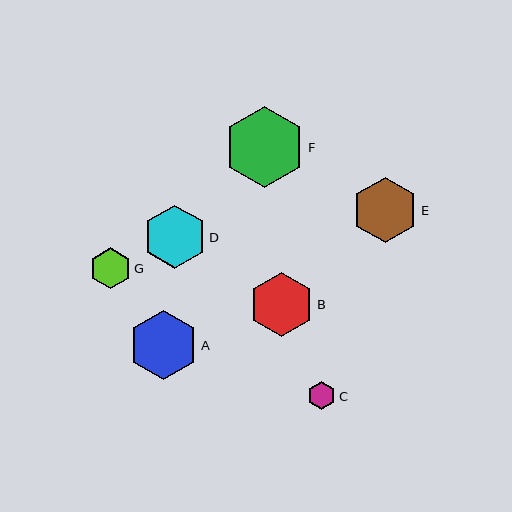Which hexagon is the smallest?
Hexagon C is the smallest with a size of approximately 28 pixels.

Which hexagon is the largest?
Hexagon F is the largest with a size of approximately 81 pixels.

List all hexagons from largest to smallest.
From largest to smallest: F, A, E, B, D, G, C.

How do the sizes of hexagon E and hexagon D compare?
Hexagon E and hexagon D are approximately the same size.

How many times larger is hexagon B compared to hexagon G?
Hexagon B is approximately 1.6 times the size of hexagon G.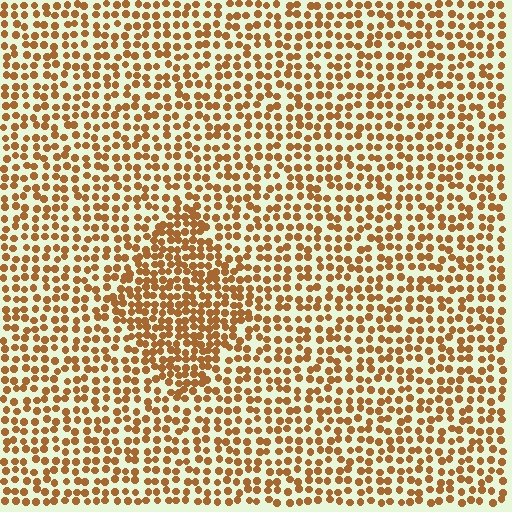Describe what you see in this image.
The image contains small brown elements arranged at two different densities. A diamond-shaped region is visible where the elements are more densely packed than the surrounding area.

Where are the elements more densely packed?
The elements are more densely packed inside the diamond boundary.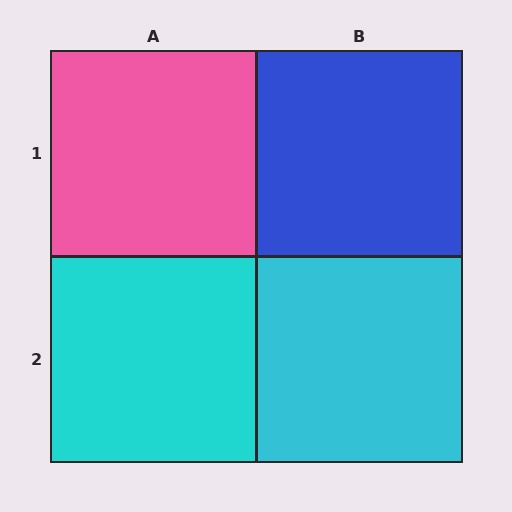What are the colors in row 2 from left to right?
Cyan, cyan.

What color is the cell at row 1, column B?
Blue.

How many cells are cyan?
2 cells are cyan.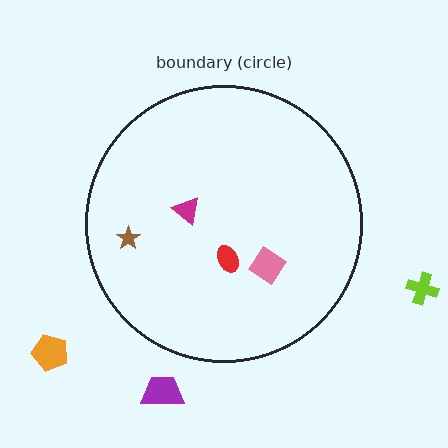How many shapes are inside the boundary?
4 inside, 3 outside.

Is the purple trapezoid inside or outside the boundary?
Outside.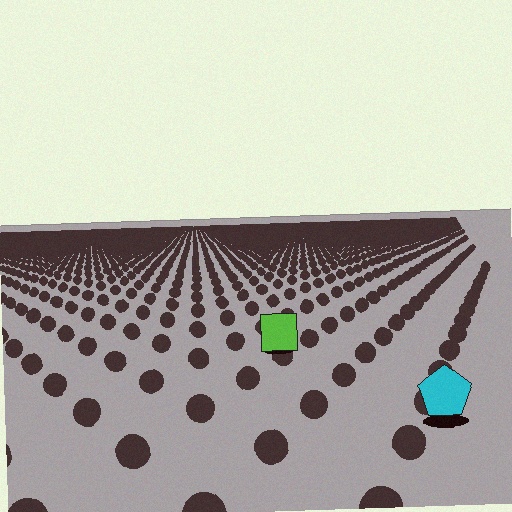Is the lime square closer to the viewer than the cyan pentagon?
No. The cyan pentagon is closer — you can tell from the texture gradient: the ground texture is coarser near it.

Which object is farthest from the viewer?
The lime square is farthest from the viewer. It appears smaller and the ground texture around it is denser.